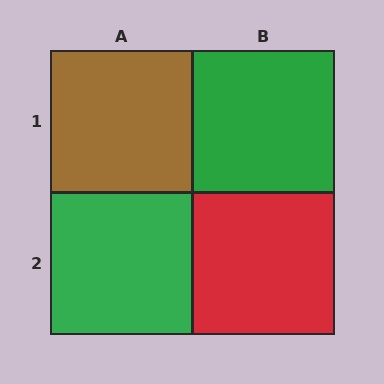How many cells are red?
1 cell is red.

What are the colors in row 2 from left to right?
Green, red.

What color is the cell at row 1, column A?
Brown.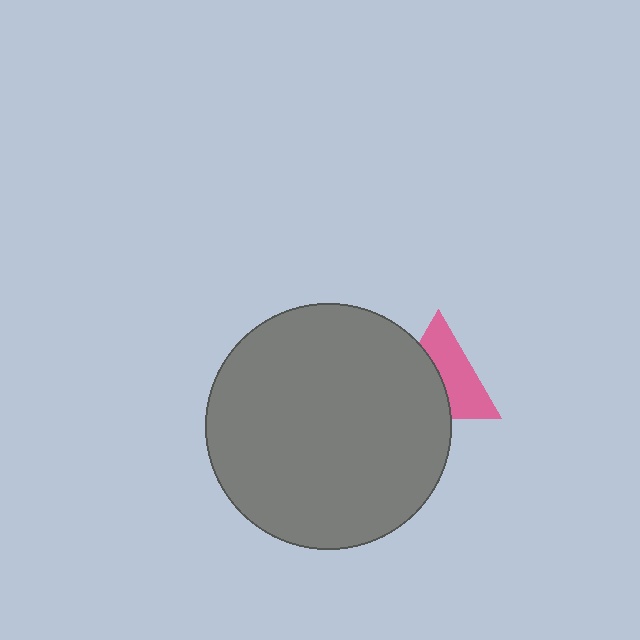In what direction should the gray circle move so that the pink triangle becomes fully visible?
The gray circle should move left. That is the shortest direction to clear the overlap and leave the pink triangle fully visible.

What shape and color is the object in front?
The object in front is a gray circle.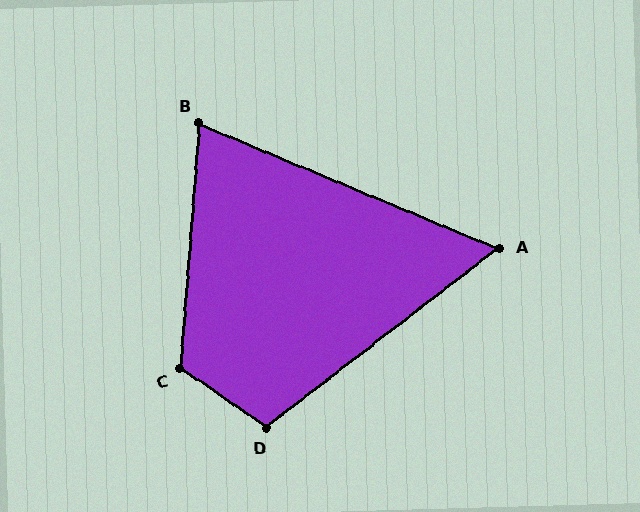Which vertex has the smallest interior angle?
A, at approximately 60 degrees.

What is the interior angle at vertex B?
Approximately 72 degrees (acute).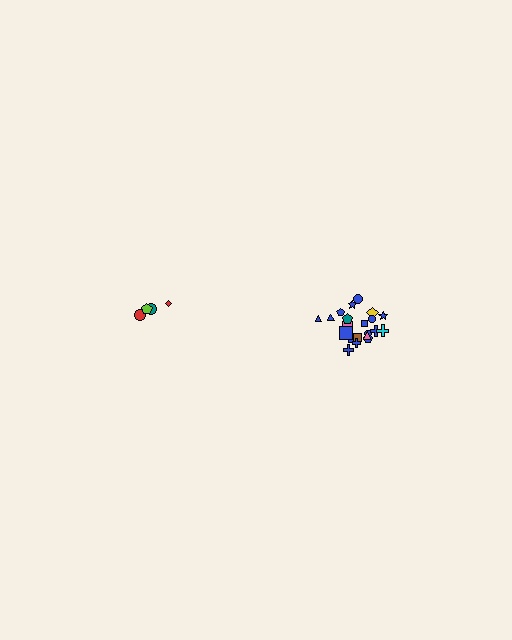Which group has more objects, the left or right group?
The right group.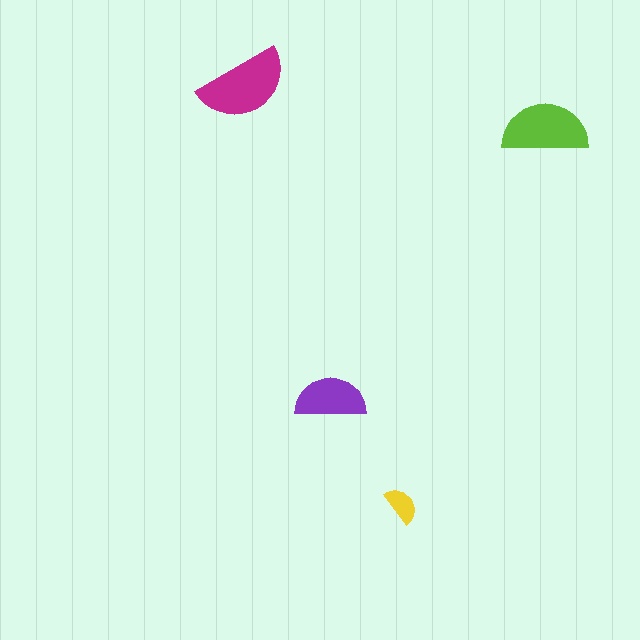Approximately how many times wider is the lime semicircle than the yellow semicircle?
About 2.5 times wider.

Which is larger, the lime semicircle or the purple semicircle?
The lime one.